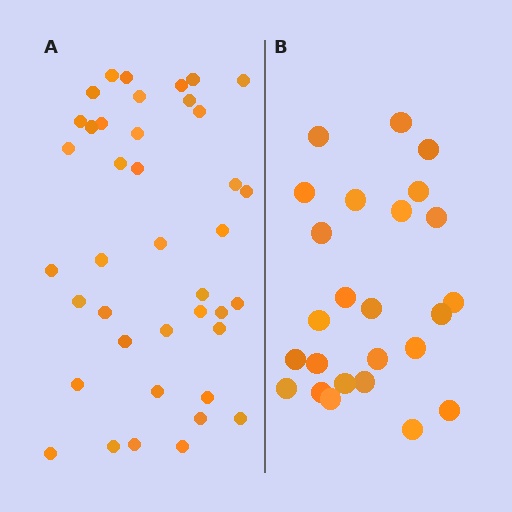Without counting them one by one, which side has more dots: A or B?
Region A (the left region) has more dots.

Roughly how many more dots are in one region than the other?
Region A has approximately 15 more dots than region B.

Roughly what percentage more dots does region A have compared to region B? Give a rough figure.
About 60% more.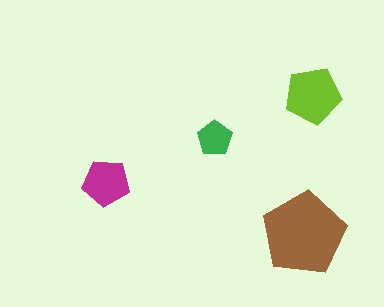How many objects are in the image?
There are 4 objects in the image.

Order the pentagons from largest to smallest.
the brown one, the lime one, the magenta one, the green one.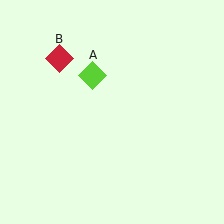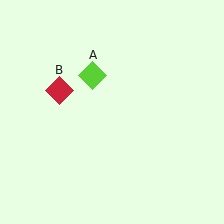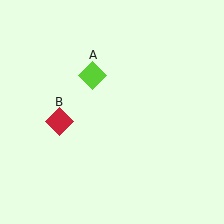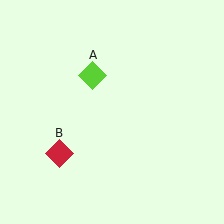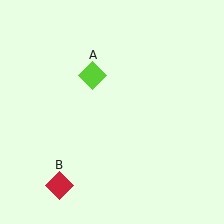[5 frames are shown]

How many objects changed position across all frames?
1 object changed position: red diamond (object B).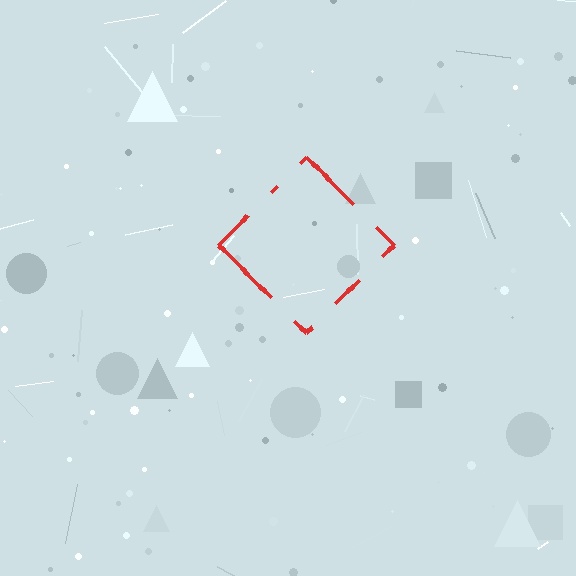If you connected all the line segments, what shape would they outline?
They would outline a diamond.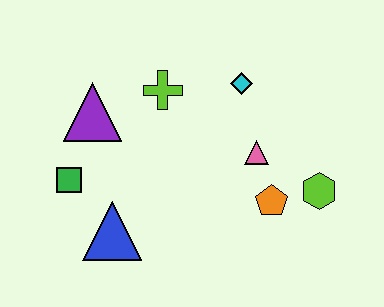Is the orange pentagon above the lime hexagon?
No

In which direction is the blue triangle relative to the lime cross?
The blue triangle is below the lime cross.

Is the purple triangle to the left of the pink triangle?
Yes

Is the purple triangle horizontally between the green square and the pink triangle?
Yes